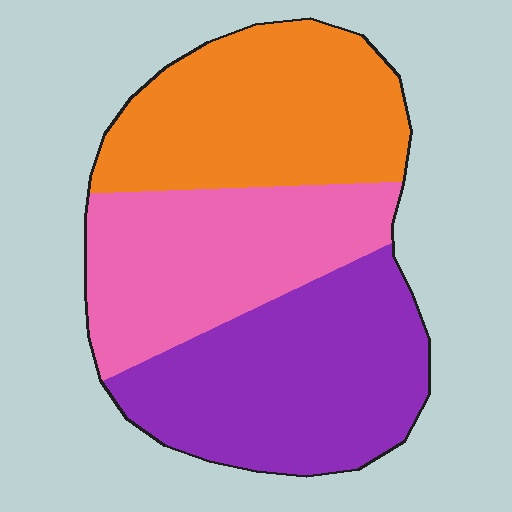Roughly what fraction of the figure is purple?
Purple takes up about three eighths (3/8) of the figure.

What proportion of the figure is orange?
Orange takes up about one third (1/3) of the figure.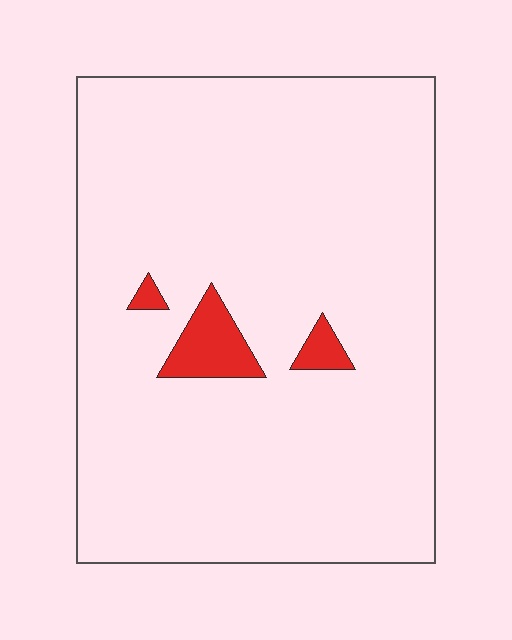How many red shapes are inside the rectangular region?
3.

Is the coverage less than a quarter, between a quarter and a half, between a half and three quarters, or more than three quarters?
Less than a quarter.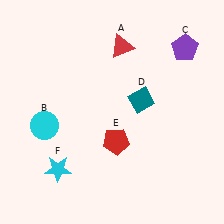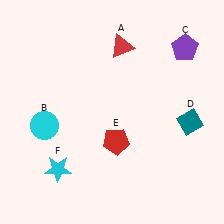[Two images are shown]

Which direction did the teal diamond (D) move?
The teal diamond (D) moved right.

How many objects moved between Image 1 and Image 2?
1 object moved between the two images.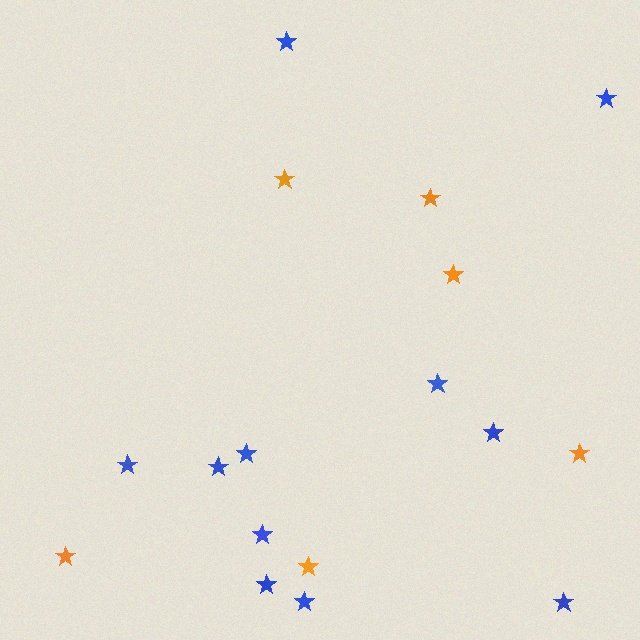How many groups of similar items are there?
There are 2 groups: one group of blue stars (11) and one group of orange stars (6).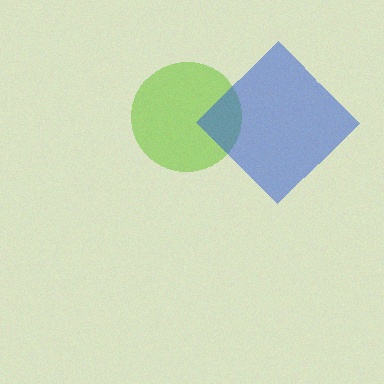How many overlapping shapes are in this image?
There are 2 overlapping shapes in the image.